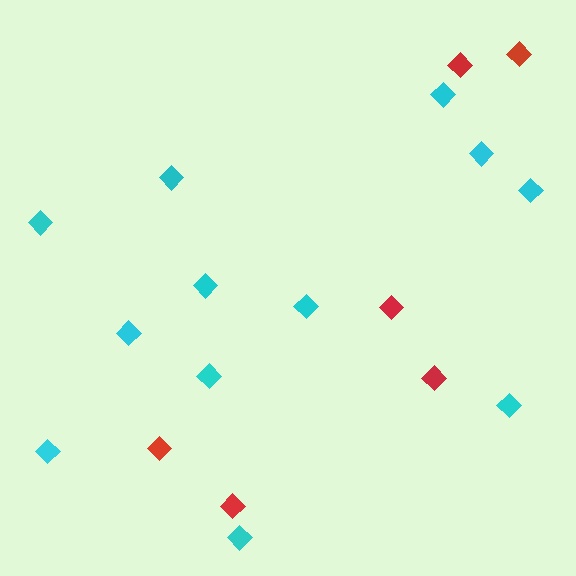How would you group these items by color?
There are 2 groups: one group of red diamonds (6) and one group of cyan diamonds (12).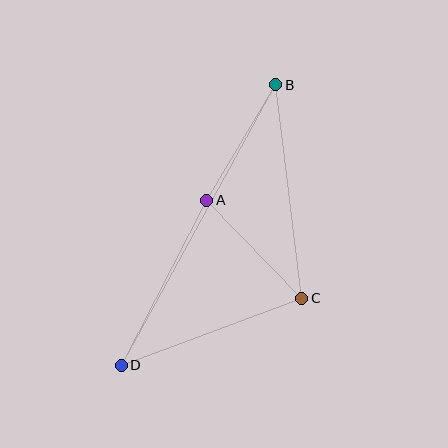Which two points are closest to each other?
Points A and B are closest to each other.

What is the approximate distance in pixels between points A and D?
The distance between A and D is approximately 186 pixels.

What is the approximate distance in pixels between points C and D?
The distance between C and D is approximately 192 pixels.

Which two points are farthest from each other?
Points B and D are farthest from each other.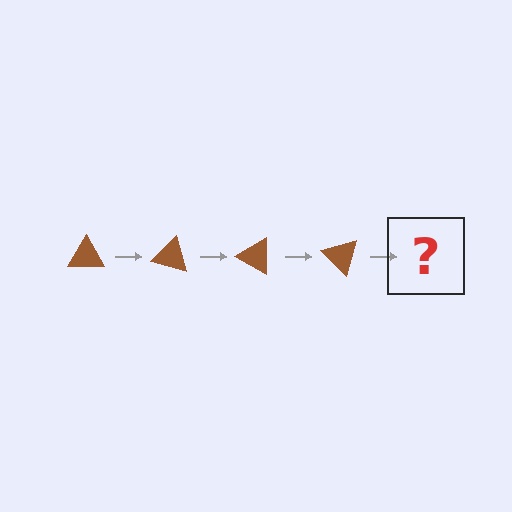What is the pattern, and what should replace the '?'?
The pattern is that the triangle rotates 15 degrees each step. The '?' should be a brown triangle rotated 60 degrees.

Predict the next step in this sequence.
The next step is a brown triangle rotated 60 degrees.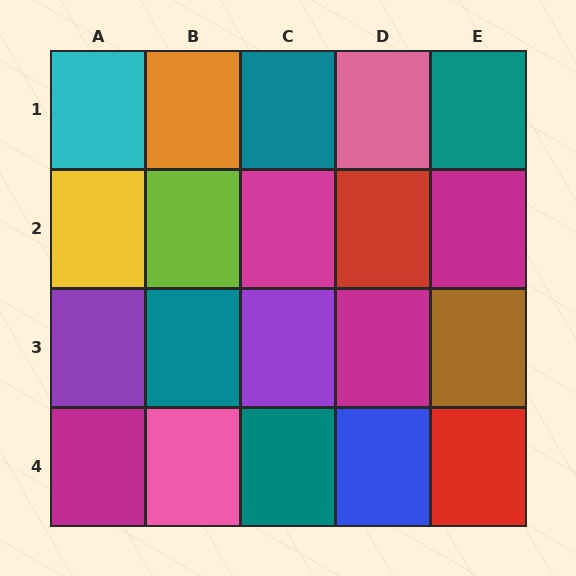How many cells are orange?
1 cell is orange.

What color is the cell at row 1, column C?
Teal.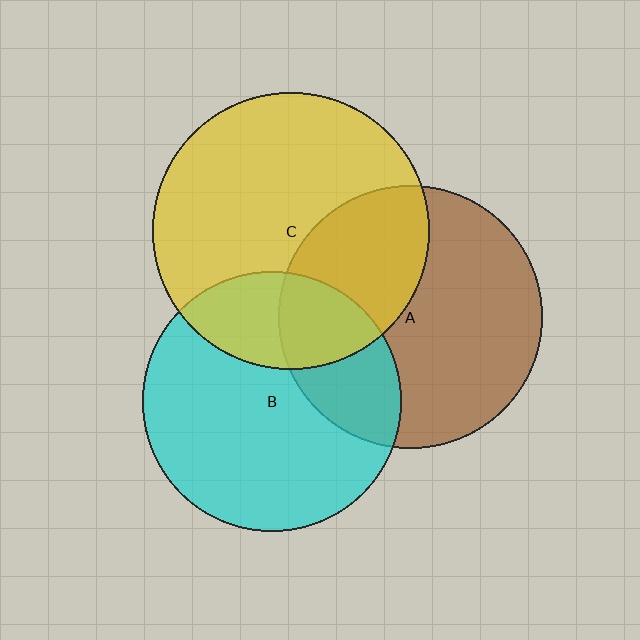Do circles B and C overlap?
Yes.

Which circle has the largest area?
Circle C (yellow).